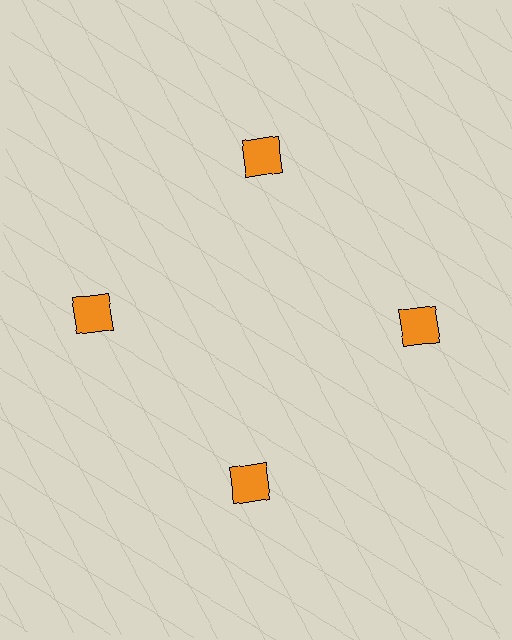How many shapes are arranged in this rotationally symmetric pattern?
There are 4 shapes, arranged in 4 groups of 1.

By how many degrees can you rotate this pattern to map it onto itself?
The pattern maps onto itself every 90 degrees of rotation.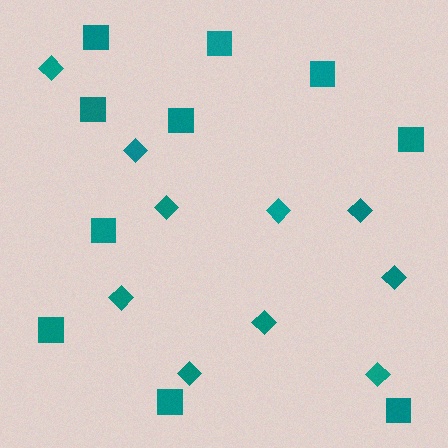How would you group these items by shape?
There are 2 groups: one group of squares (10) and one group of diamonds (10).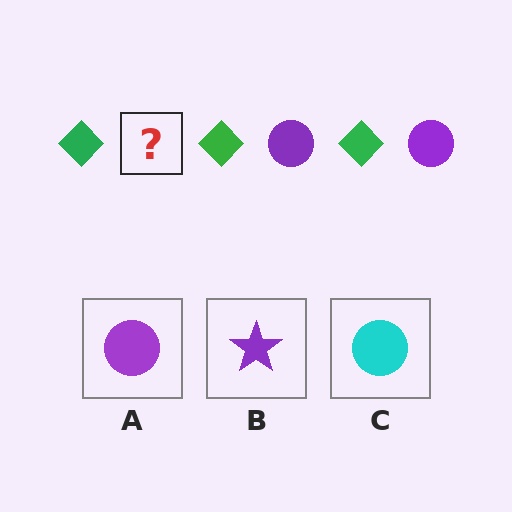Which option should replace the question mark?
Option A.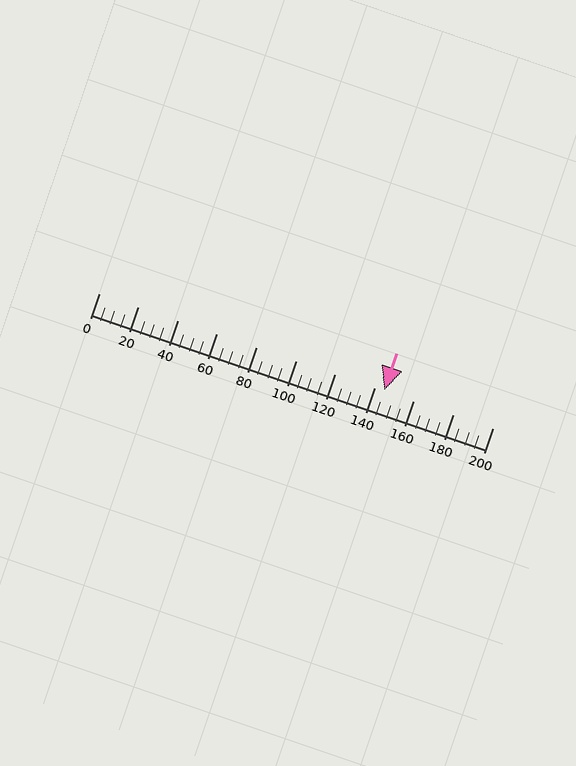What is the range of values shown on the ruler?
The ruler shows values from 0 to 200.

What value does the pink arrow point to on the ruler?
The pink arrow points to approximately 145.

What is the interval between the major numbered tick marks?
The major tick marks are spaced 20 units apart.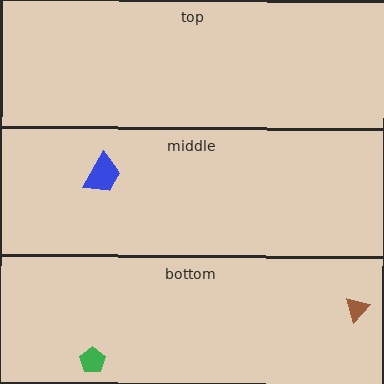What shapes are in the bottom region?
The green pentagon, the brown triangle.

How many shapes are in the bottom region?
2.